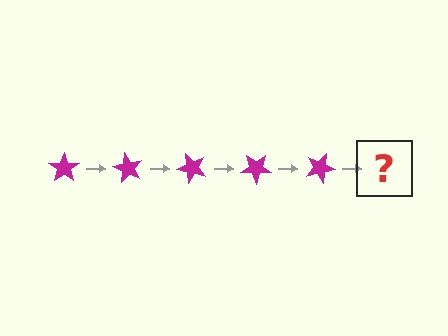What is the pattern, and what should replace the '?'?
The pattern is that the star rotates 60 degrees each step. The '?' should be a magenta star rotated 300 degrees.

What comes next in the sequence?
The next element should be a magenta star rotated 300 degrees.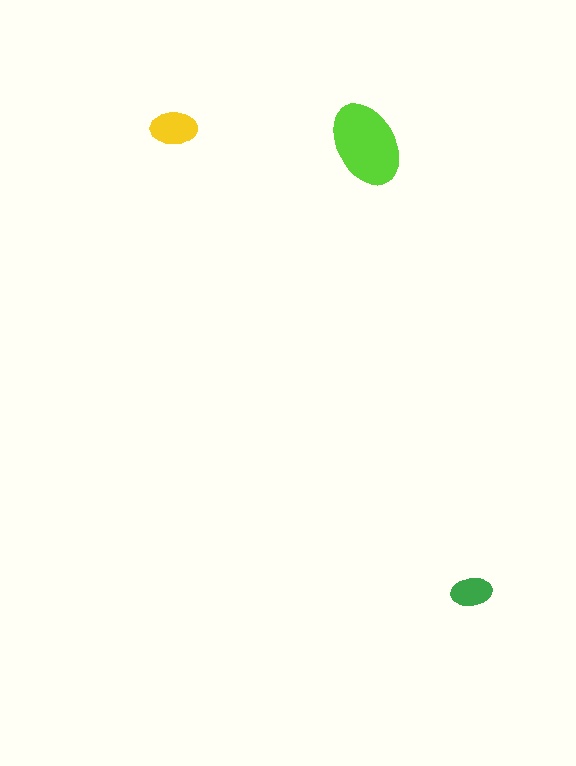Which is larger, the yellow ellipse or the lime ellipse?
The lime one.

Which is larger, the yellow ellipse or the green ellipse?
The yellow one.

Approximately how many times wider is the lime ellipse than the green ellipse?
About 2 times wider.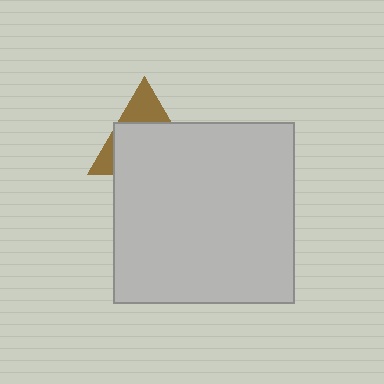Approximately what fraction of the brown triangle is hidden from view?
Roughly 68% of the brown triangle is hidden behind the light gray square.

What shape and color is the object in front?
The object in front is a light gray square.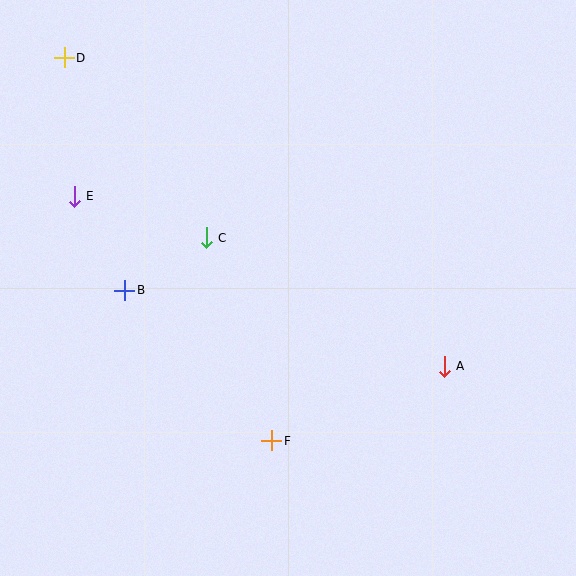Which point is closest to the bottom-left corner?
Point F is closest to the bottom-left corner.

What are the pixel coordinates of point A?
Point A is at (444, 366).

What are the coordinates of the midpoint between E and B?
The midpoint between E and B is at (100, 243).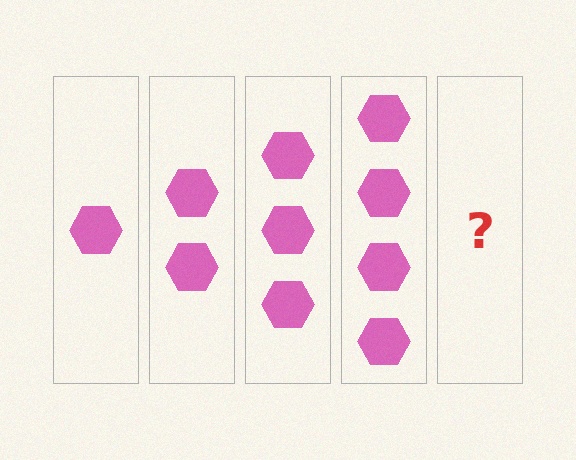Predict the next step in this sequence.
The next step is 5 hexagons.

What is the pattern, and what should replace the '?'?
The pattern is that each step adds one more hexagon. The '?' should be 5 hexagons.